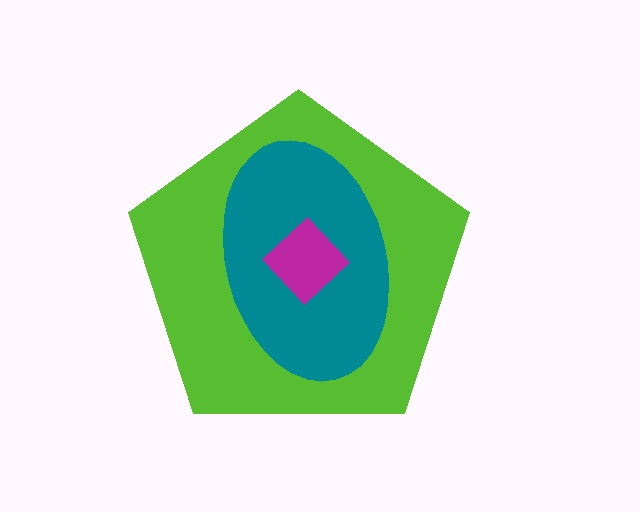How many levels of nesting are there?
3.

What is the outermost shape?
The lime pentagon.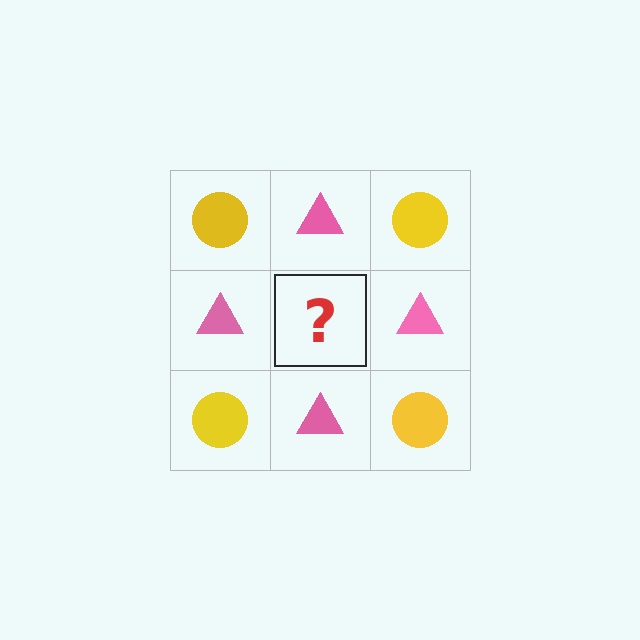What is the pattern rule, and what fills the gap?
The rule is that it alternates yellow circle and pink triangle in a checkerboard pattern. The gap should be filled with a yellow circle.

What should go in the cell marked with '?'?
The missing cell should contain a yellow circle.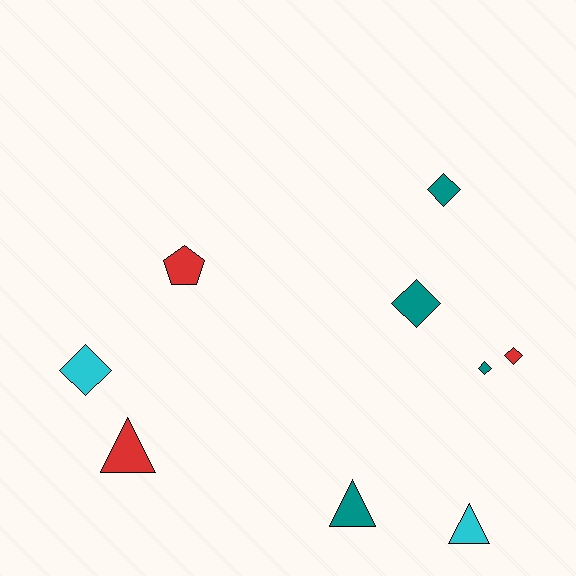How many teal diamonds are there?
There are 3 teal diamonds.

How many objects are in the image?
There are 9 objects.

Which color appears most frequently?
Teal, with 4 objects.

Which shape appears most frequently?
Diamond, with 5 objects.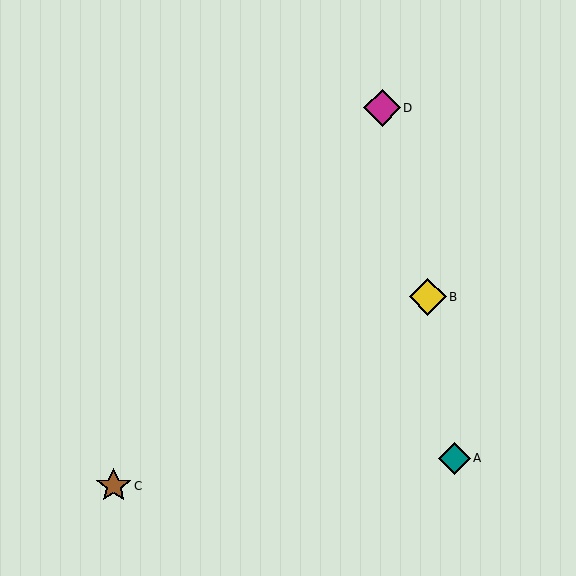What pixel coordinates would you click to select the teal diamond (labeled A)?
Click at (454, 458) to select the teal diamond A.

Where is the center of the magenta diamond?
The center of the magenta diamond is at (382, 108).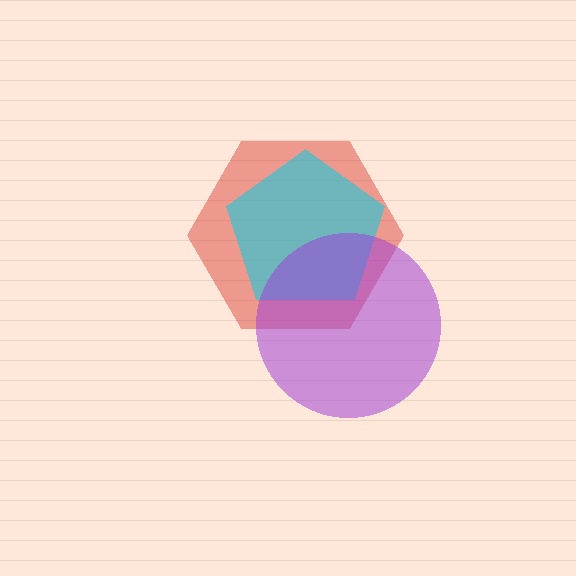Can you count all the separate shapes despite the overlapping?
Yes, there are 3 separate shapes.